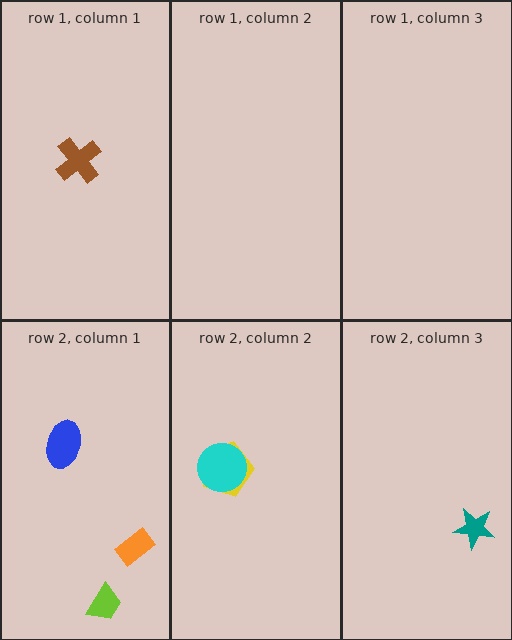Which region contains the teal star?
The row 2, column 3 region.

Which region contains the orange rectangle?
The row 2, column 1 region.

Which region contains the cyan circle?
The row 2, column 2 region.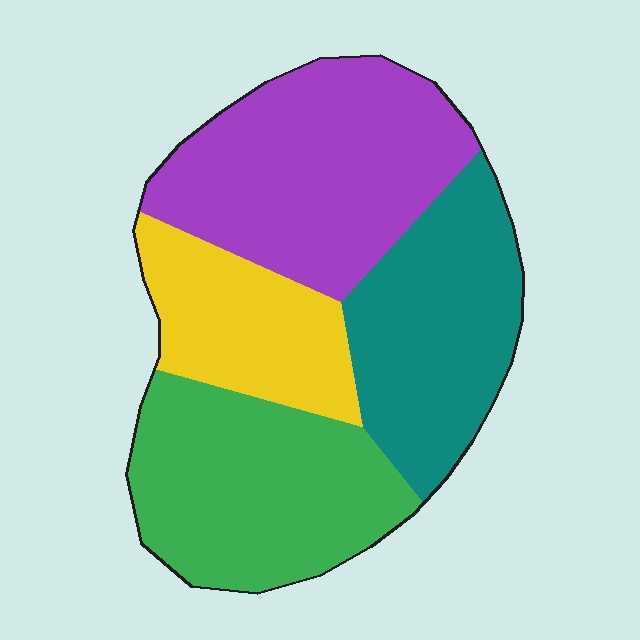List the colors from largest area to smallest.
From largest to smallest: purple, green, teal, yellow.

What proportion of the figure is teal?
Teal covers 24% of the figure.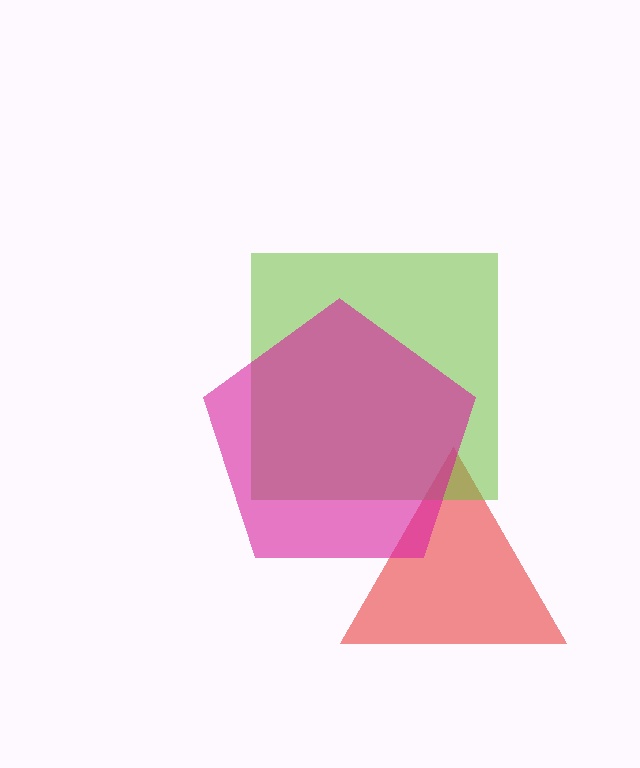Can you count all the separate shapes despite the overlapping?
Yes, there are 3 separate shapes.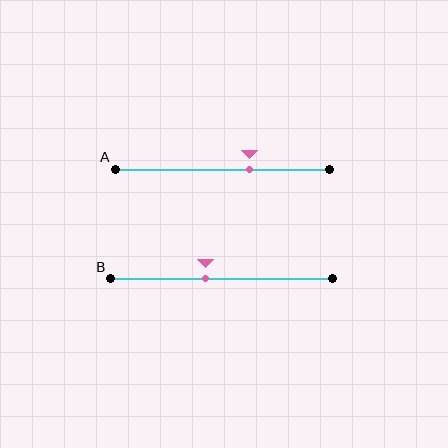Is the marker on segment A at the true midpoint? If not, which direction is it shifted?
No, the marker on segment A is shifted to the right by about 13% of the segment length.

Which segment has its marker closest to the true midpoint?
Segment B has its marker closest to the true midpoint.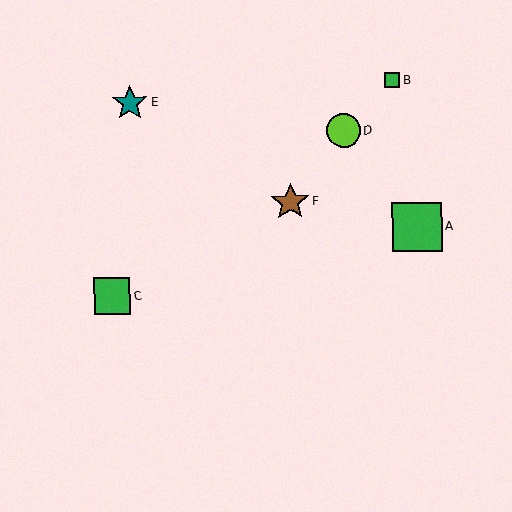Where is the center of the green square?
The center of the green square is at (112, 296).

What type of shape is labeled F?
Shape F is a brown star.